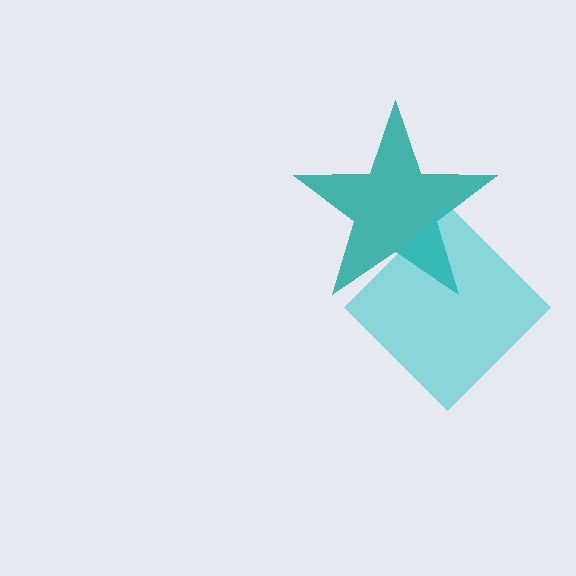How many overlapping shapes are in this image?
There are 2 overlapping shapes in the image.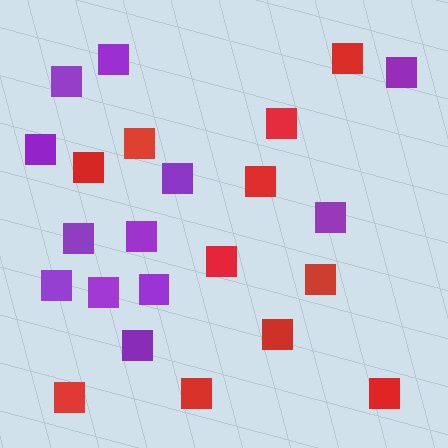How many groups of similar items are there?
There are 2 groups: one group of red squares (11) and one group of purple squares (12).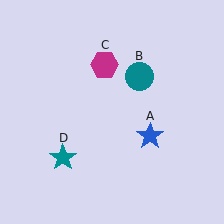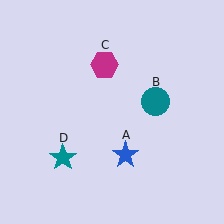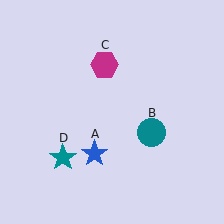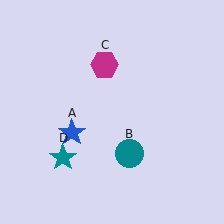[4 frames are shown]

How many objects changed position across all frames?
2 objects changed position: blue star (object A), teal circle (object B).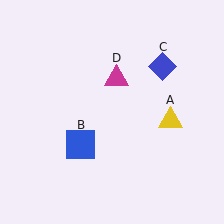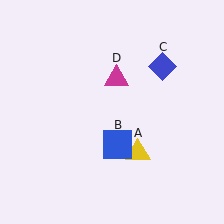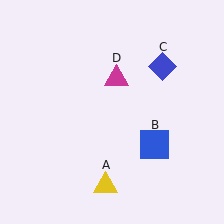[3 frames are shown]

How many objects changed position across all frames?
2 objects changed position: yellow triangle (object A), blue square (object B).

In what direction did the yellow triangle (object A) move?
The yellow triangle (object A) moved down and to the left.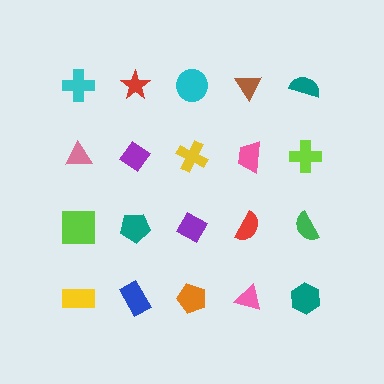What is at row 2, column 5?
A lime cross.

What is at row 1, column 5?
A teal semicircle.